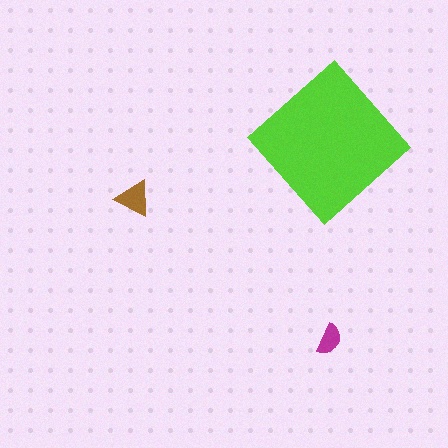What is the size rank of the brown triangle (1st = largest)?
2nd.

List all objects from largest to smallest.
The lime diamond, the brown triangle, the magenta semicircle.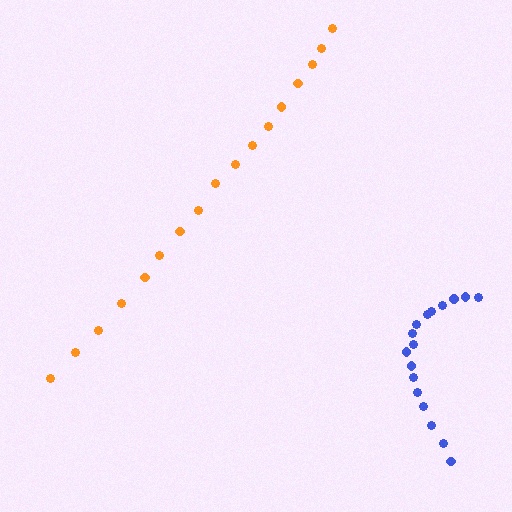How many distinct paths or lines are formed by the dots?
There are 2 distinct paths.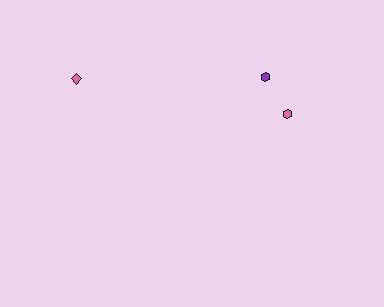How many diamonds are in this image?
There is 1 diamond.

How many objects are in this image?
There are 3 objects.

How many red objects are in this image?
There are no red objects.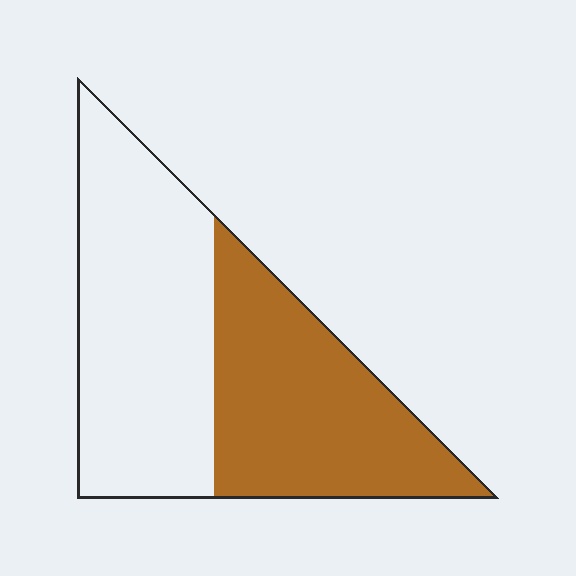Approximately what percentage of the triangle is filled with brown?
Approximately 45%.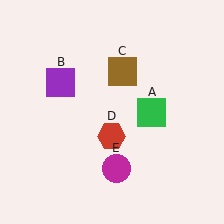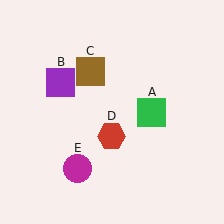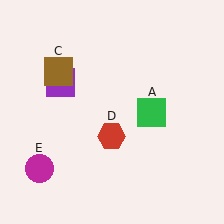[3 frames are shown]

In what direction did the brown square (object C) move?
The brown square (object C) moved left.